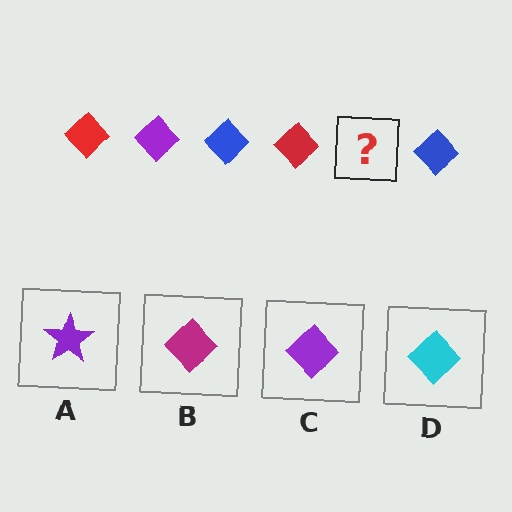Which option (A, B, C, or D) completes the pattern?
C.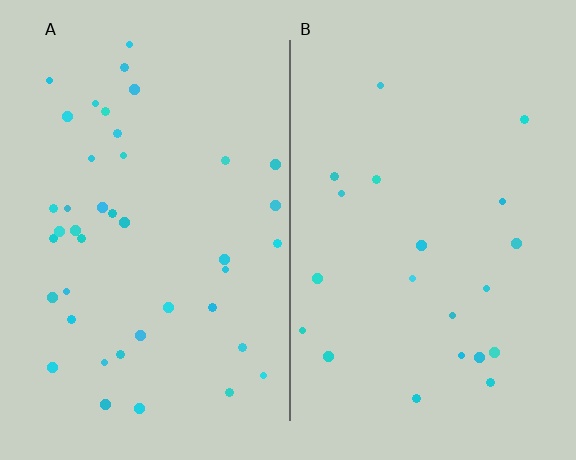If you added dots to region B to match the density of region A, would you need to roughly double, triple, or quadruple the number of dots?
Approximately double.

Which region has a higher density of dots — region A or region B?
A (the left).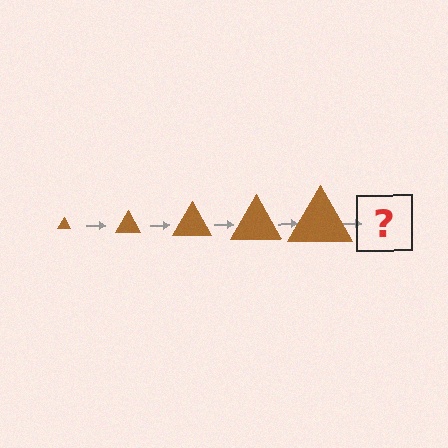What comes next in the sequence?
The next element should be a brown triangle, larger than the previous one.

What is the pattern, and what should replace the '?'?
The pattern is that the triangle gets progressively larger each step. The '?' should be a brown triangle, larger than the previous one.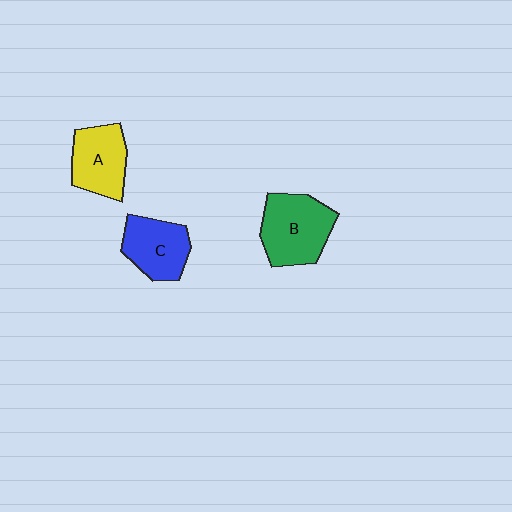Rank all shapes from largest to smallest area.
From largest to smallest: B (green), A (yellow), C (blue).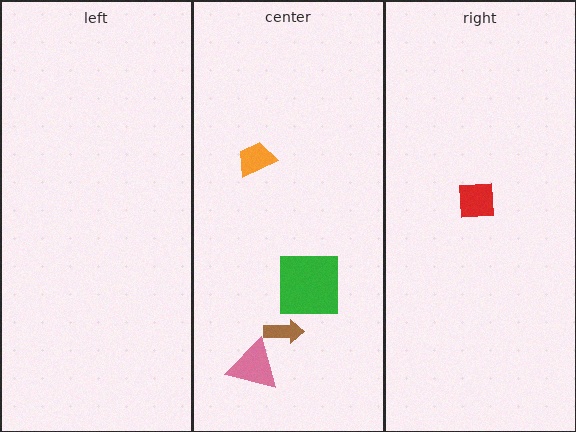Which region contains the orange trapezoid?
The center region.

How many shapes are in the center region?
4.